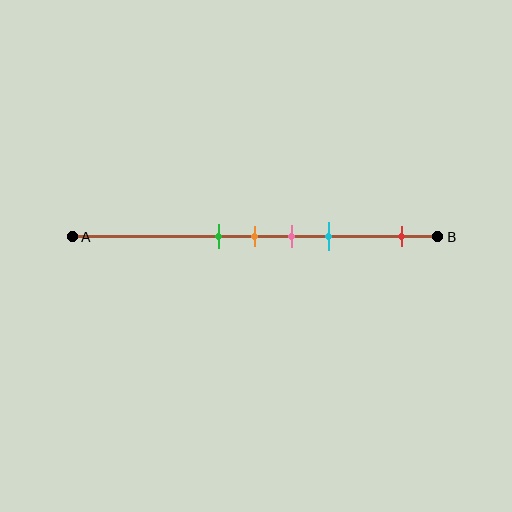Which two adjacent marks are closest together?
The green and orange marks are the closest adjacent pair.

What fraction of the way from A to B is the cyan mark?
The cyan mark is approximately 70% (0.7) of the way from A to B.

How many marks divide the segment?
There are 5 marks dividing the segment.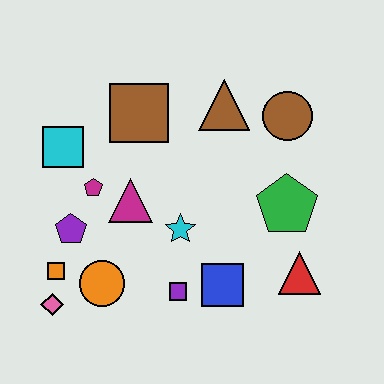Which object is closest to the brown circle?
The brown triangle is closest to the brown circle.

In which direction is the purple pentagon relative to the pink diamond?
The purple pentagon is above the pink diamond.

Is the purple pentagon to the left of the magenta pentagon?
Yes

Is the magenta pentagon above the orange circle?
Yes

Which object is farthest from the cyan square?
The red triangle is farthest from the cyan square.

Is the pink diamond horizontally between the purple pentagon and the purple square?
No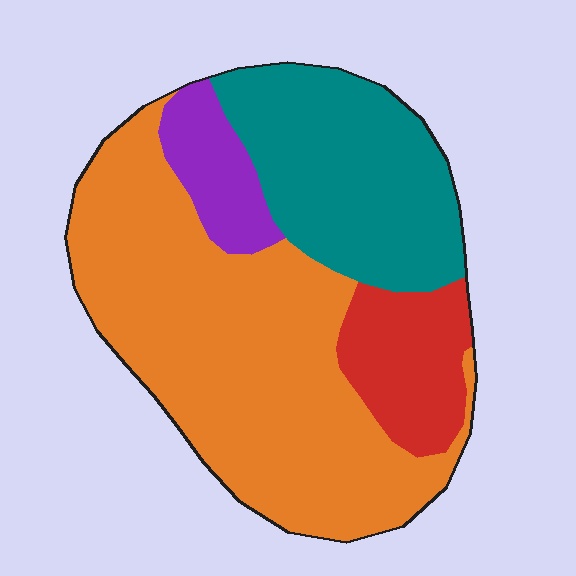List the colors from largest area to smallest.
From largest to smallest: orange, teal, red, purple.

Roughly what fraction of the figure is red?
Red covers about 10% of the figure.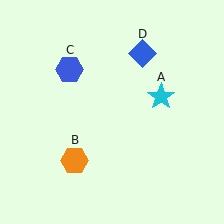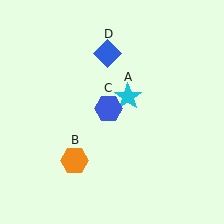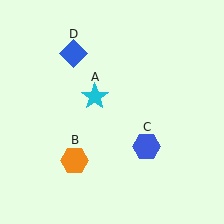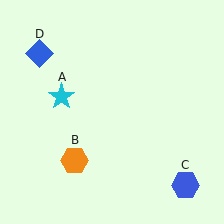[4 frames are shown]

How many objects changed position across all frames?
3 objects changed position: cyan star (object A), blue hexagon (object C), blue diamond (object D).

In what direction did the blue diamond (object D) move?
The blue diamond (object D) moved left.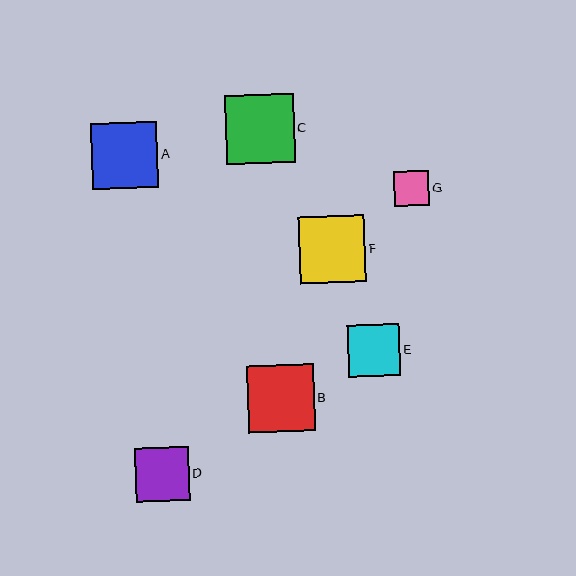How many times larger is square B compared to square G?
Square B is approximately 1.9 times the size of square G.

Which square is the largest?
Square C is the largest with a size of approximately 68 pixels.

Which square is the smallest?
Square G is the smallest with a size of approximately 35 pixels.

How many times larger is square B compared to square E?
Square B is approximately 1.3 times the size of square E.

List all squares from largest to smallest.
From largest to smallest: C, F, B, A, D, E, G.